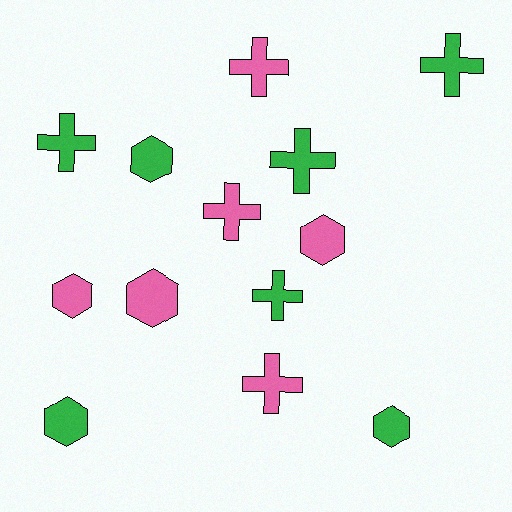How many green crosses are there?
There are 4 green crosses.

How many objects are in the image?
There are 13 objects.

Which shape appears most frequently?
Cross, with 7 objects.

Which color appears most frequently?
Green, with 7 objects.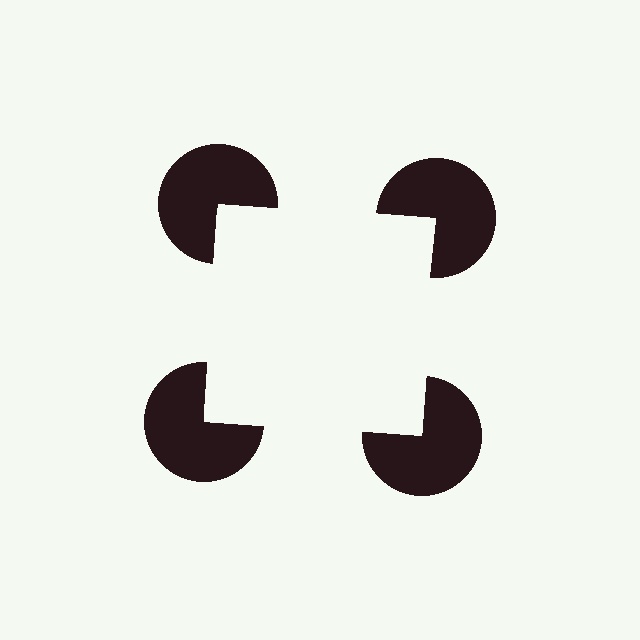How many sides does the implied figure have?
4 sides.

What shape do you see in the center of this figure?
An illusory square — its edges are inferred from the aligned wedge cuts in the pac-man discs, not physically drawn.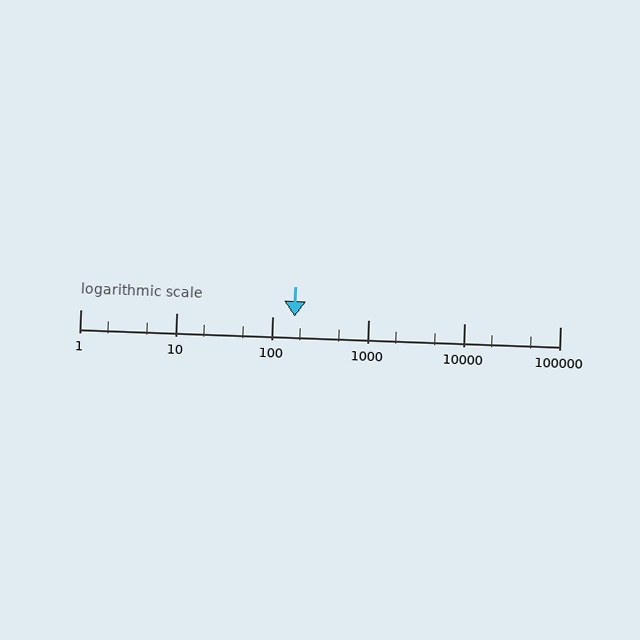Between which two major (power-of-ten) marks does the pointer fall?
The pointer is between 100 and 1000.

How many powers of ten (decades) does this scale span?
The scale spans 5 decades, from 1 to 100000.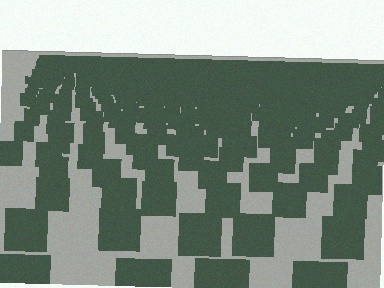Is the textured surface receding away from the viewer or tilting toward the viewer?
The surface is receding away from the viewer. Texture elements get smaller and denser toward the top.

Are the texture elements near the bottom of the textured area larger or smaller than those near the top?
Larger. Near the bottom, elements are closer to the viewer and appear at a bigger on-screen size.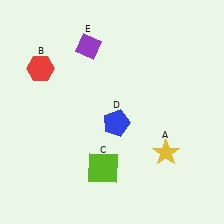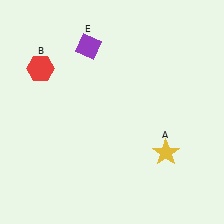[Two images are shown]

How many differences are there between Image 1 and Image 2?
There are 2 differences between the two images.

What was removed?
The lime square (C), the blue pentagon (D) were removed in Image 2.